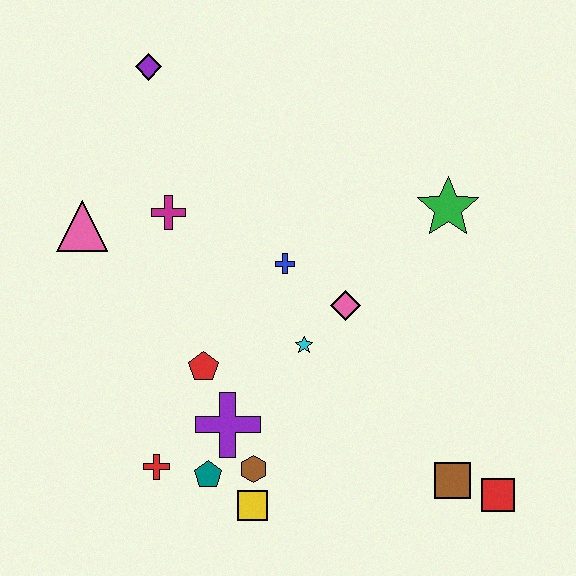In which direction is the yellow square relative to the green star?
The yellow square is below the green star.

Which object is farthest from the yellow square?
The purple diamond is farthest from the yellow square.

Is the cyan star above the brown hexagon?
Yes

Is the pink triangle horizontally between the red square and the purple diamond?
No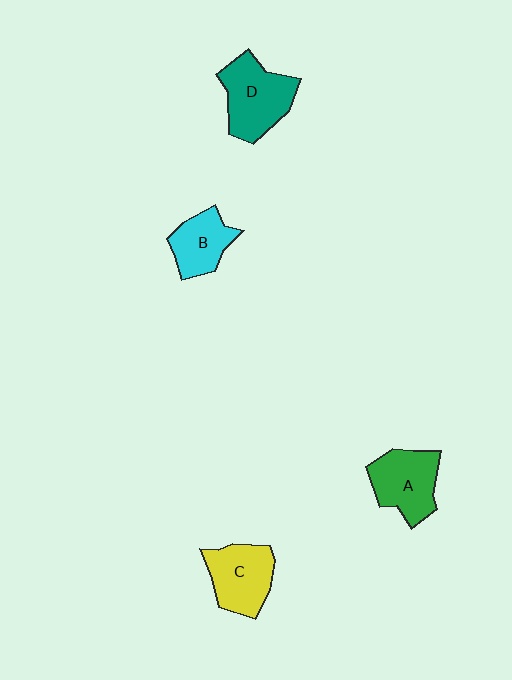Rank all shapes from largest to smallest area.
From largest to smallest: D (teal), A (green), C (yellow), B (cyan).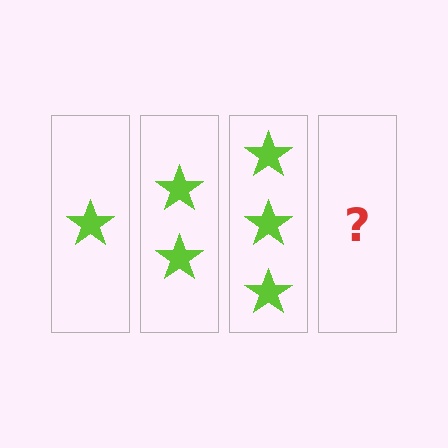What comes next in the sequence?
The next element should be 4 stars.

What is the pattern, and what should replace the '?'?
The pattern is that each step adds one more star. The '?' should be 4 stars.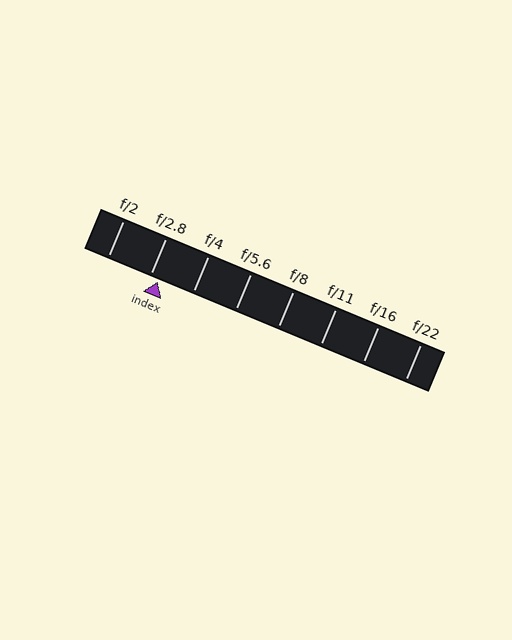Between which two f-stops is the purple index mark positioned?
The index mark is between f/2.8 and f/4.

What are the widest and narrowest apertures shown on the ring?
The widest aperture shown is f/2 and the narrowest is f/22.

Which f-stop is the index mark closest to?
The index mark is closest to f/2.8.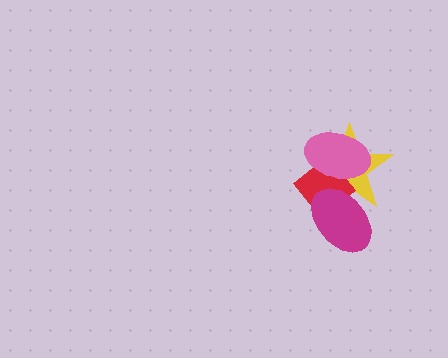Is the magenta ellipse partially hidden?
No, no other shape covers it.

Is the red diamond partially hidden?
Yes, it is partially covered by another shape.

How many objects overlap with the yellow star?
3 objects overlap with the yellow star.